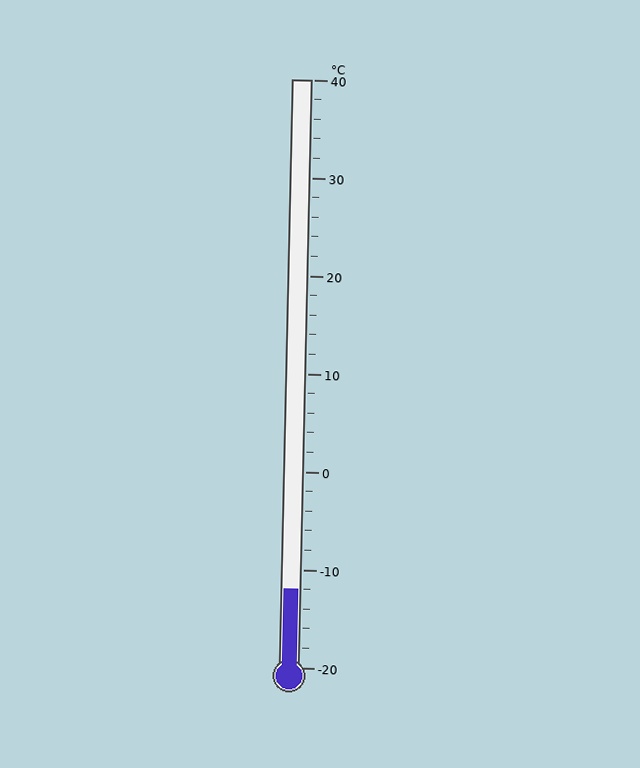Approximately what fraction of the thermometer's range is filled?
The thermometer is filled to approximately 15% of its range.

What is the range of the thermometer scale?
The thermometer scale ranges from -20°C to 40°C.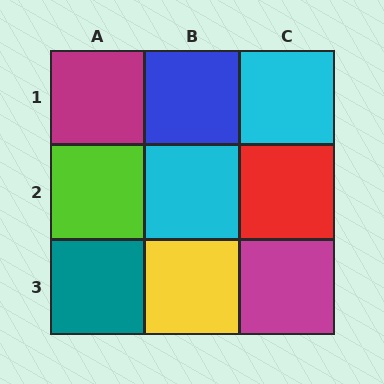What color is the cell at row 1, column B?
Blue.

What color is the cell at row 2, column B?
Cyan.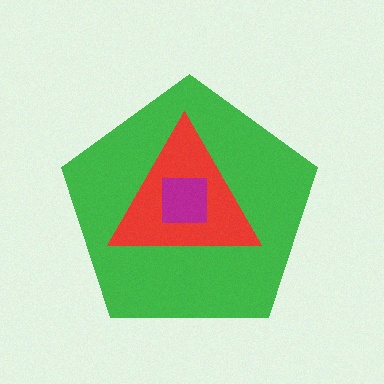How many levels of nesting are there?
3.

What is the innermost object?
The magenta square.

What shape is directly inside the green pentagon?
The red triangle.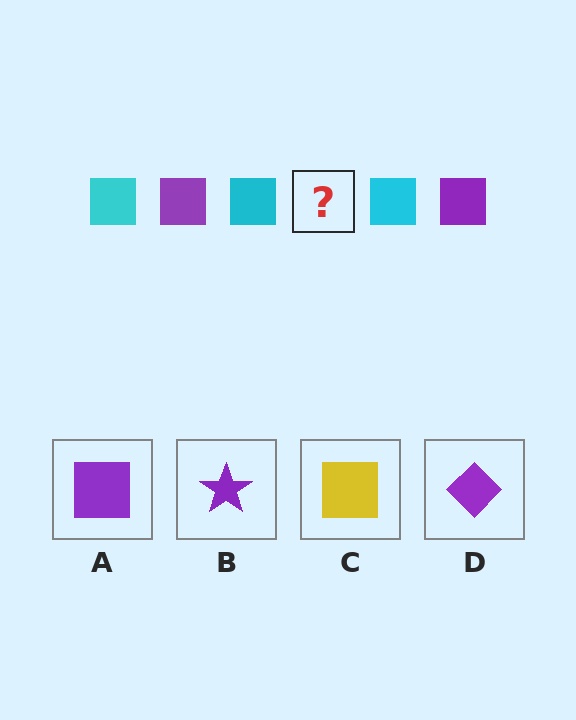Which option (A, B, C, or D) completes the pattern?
A.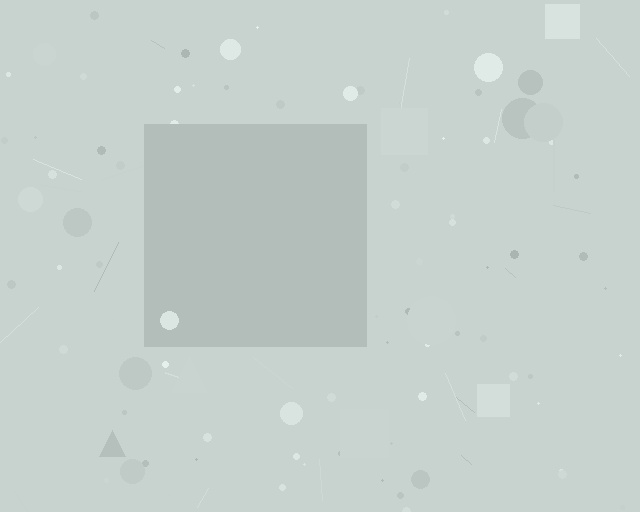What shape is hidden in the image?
A square is hidden in the image.